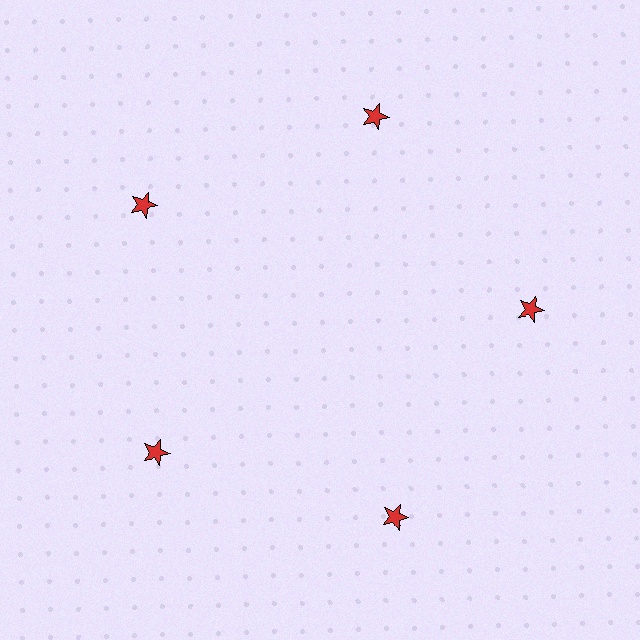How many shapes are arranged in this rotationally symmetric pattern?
There are 5 shapes, arranged in 5 groups of 1.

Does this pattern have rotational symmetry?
Yes, this pattern has 5-fold rotational symmetry. It looks the same after rotating 72 degrees around the center.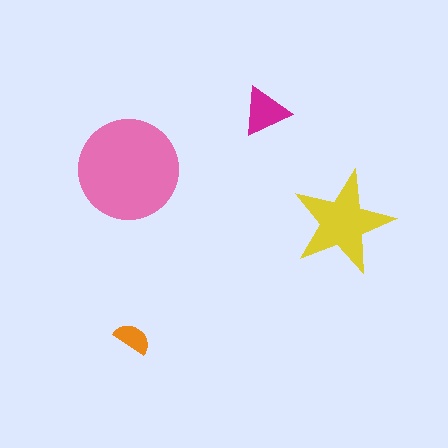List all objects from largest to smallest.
The pink circle, the yellow star, the magenta triangle, the orange semicircle.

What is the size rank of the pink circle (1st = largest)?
1st.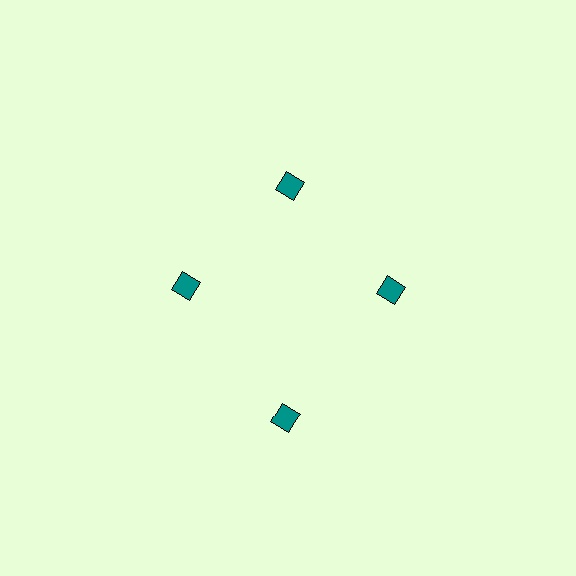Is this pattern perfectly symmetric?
No. The 4 teal diamonds are arranged in a ring, but one element near the 6 o'clock position is pushed outward from the center, breaking the 4-fold rotational symmetry.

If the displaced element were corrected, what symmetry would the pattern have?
It would have 4-fold rotational symmetry — the pattern would map onto itself every 90 degrees.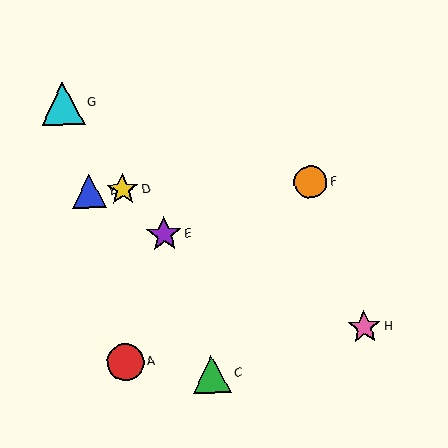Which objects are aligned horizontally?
Objects B, D, F are aligned horizontally.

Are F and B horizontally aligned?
Yes, both are at y≈182.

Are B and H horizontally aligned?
No, B is at y≈191 and H is at y≈327.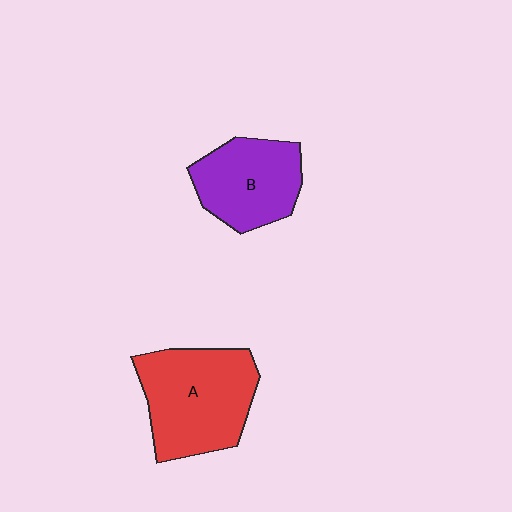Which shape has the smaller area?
Shape B (purple).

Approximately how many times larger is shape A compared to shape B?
Approximately 1.3 times.